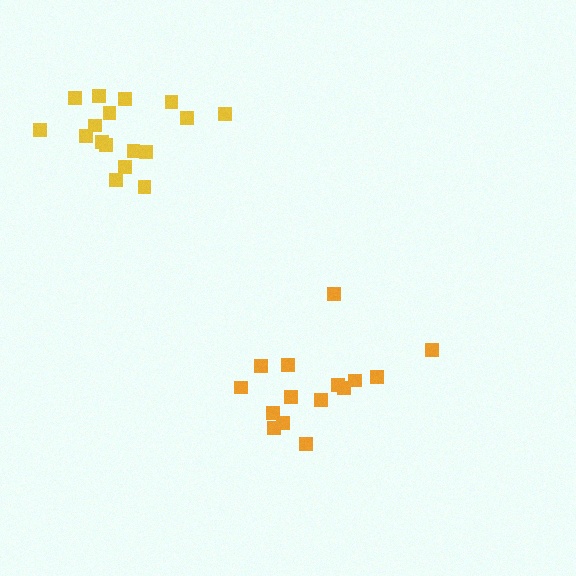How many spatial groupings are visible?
There are 2 spatial groupings.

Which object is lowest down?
The orange cluster is bottommost.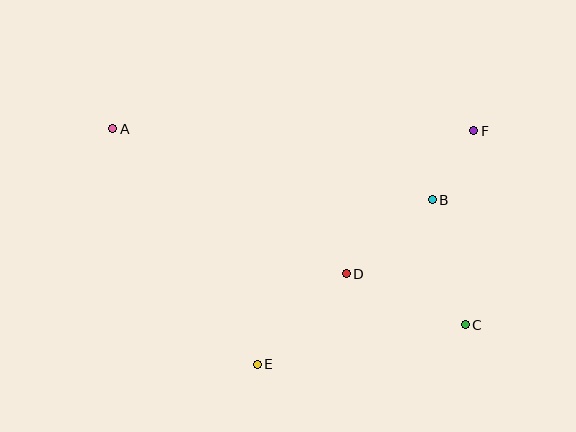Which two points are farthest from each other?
Points A and C are farthest from each other.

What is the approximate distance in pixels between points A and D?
The distance between A and D is approximately 275 pixels.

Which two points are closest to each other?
Points B and F are closest to each other.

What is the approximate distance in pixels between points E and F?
The distance between E and F is approximately 318 pixels.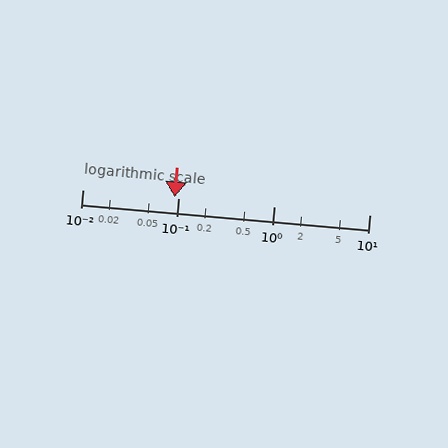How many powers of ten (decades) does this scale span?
The scale spans 3 decades, from 0.01 to 10.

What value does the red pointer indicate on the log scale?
The pointer indicates approximately 0.091.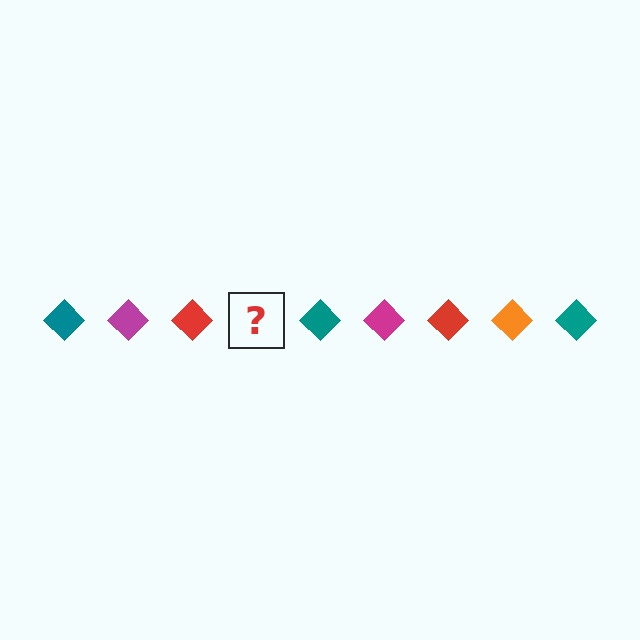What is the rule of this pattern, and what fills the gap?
The rule is that the pattern cycles through teal, magenta, red, orange diamonds. The gap should be filled with an orange diamond.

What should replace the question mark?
The question mark should be replaced with an orange diamond.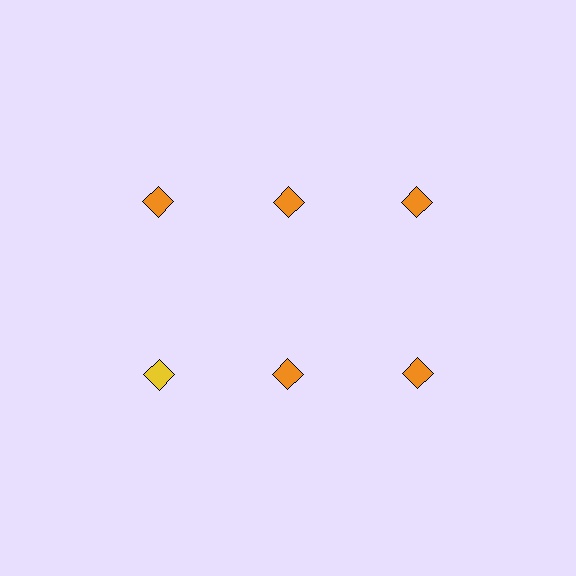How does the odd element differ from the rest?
It has a different color: yellow instead of orange.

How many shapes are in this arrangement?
There are 6 shapes arranged in a grid pattern.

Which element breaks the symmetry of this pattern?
The yellow diamond in the second row, leftmost column breaks the symmetry. All other shapes are orange diamonds.